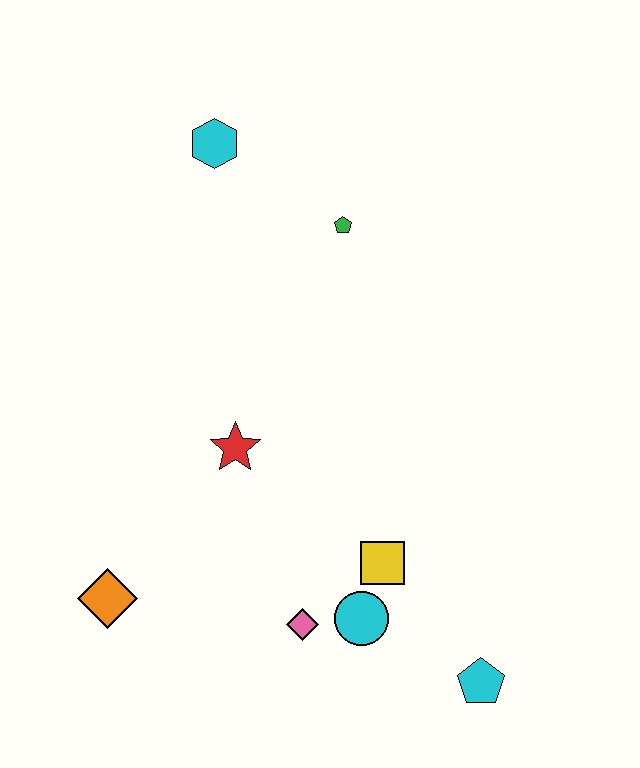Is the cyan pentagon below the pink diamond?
Yes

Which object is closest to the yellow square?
The cyan circle is closest to the yellow square.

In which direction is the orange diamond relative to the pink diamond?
The orange diamond is to the left of the pink diamond.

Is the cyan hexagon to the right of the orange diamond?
Yes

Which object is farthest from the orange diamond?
The cyan hexagon is farthest from the orange diamond.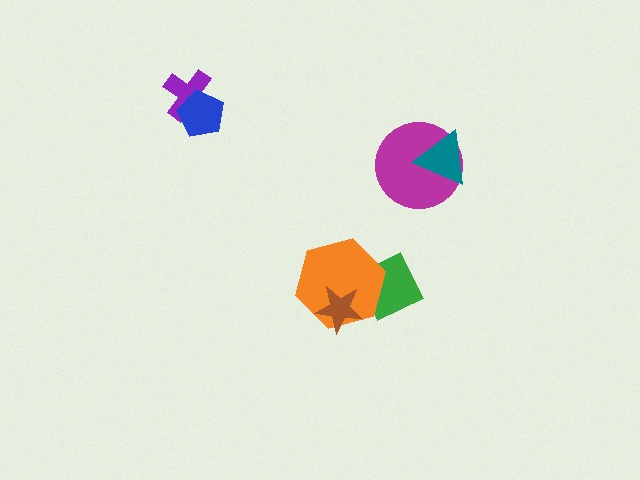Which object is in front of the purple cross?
The blue pentagon is in front of the purple cross.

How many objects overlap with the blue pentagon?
1 object overlaps with the blue pentagon.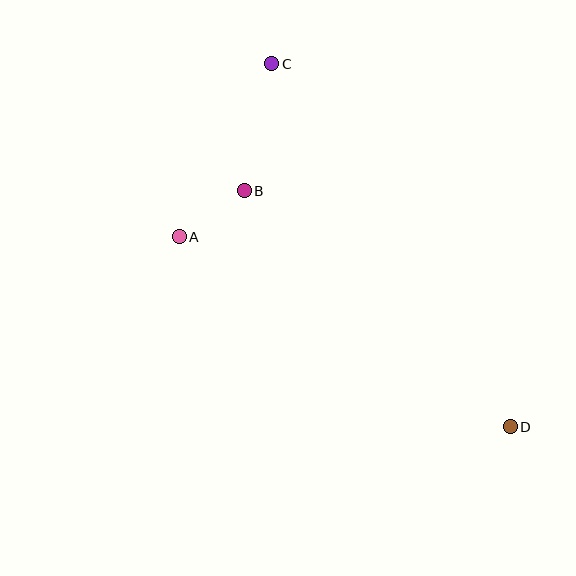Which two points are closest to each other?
Points A and B are closest to each other.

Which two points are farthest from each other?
Points C and D are farthest from each other.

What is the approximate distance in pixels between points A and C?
The distance between A and C is approximately 196 pixels.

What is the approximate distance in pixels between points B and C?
The distance between B and C is approximately 130 pixels.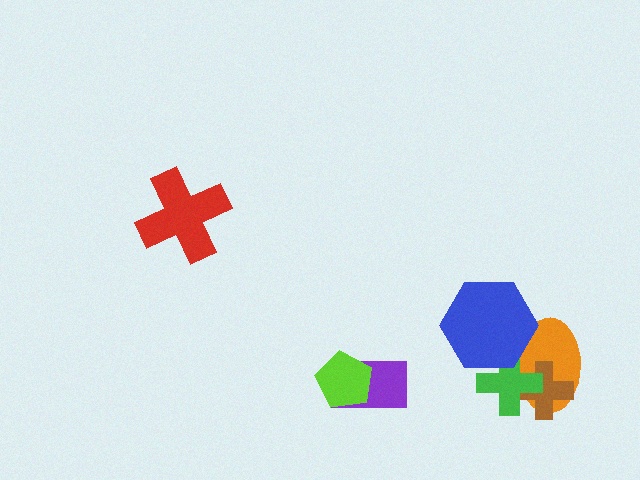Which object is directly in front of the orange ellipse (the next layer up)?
The brown cross is directly in front of the orange ellipse.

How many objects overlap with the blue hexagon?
2 objects overlap with the blue hexagon.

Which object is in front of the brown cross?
The green cross is in front of the brown cross.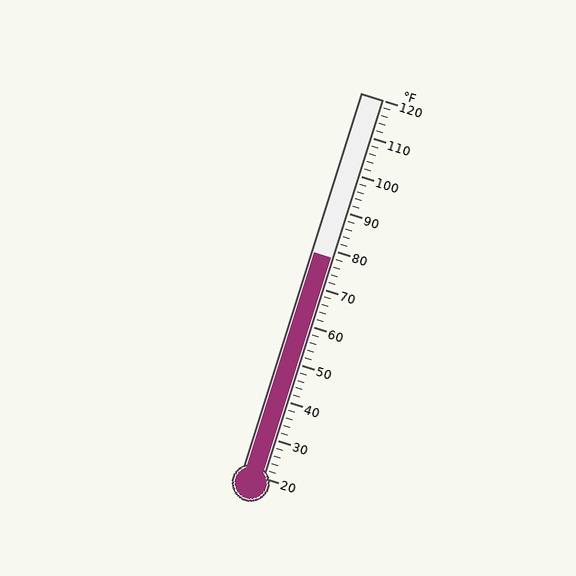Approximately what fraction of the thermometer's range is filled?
The thermometer is filled to approximately 60% of its range.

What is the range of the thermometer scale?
The thermometer scale ranges from 20°F to 120°F.